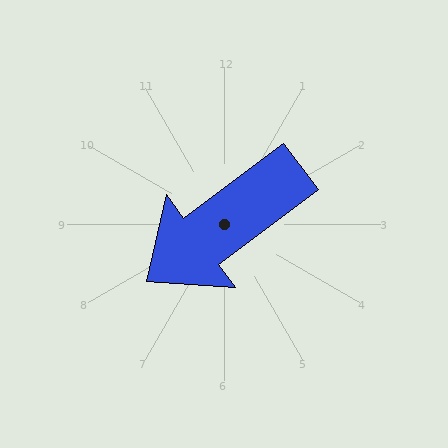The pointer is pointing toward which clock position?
Roughly 8 o'clock.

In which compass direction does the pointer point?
Southwest.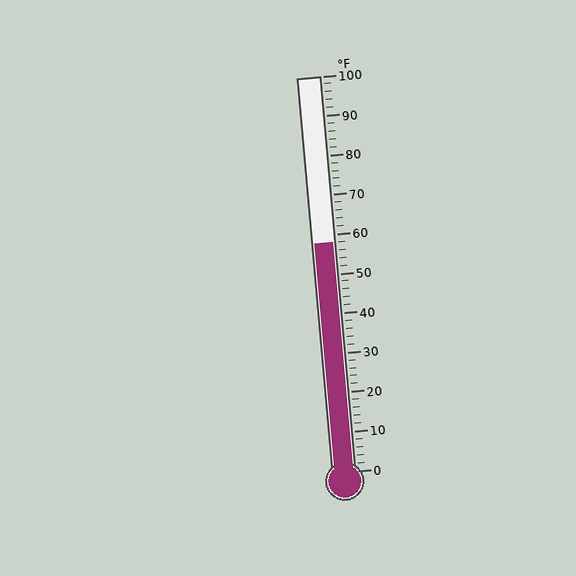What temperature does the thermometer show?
The thermometer shows approximately 58°F.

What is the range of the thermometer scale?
The thermometer scale ranges from 0°F to 100°F.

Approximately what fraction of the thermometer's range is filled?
The thermometer is filled to approximately 60% of its range.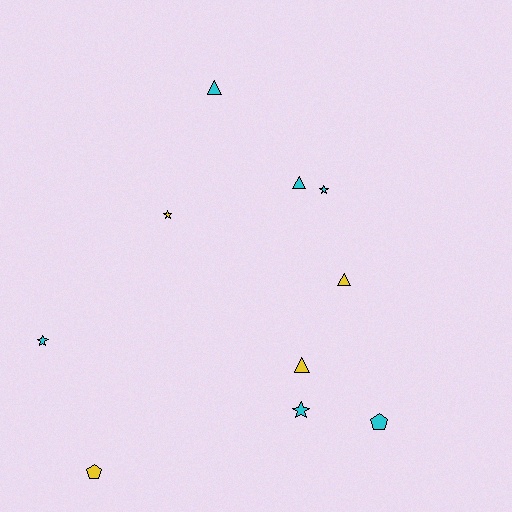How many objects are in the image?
There are 10 objects.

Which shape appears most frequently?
Star, with 4 objects.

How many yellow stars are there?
There is 1 yellow star.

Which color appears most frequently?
Cyan, with 6 objects.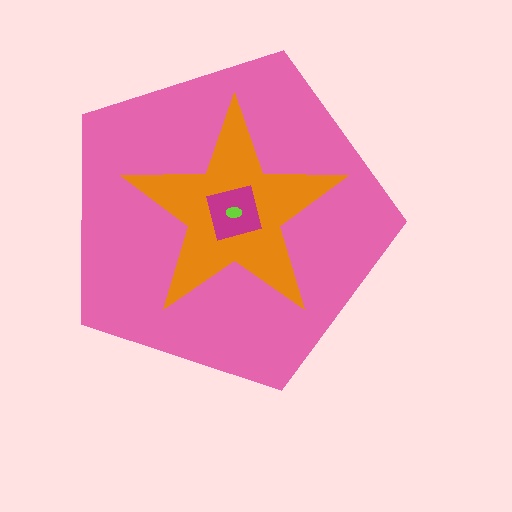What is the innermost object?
The lime ellipse.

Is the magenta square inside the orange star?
Yes.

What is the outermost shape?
The pink pentagon.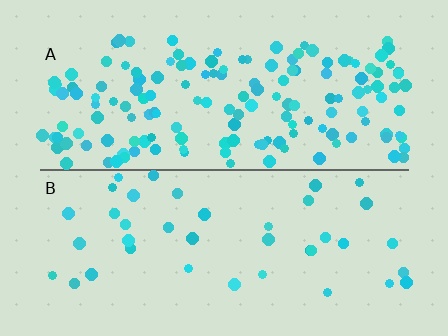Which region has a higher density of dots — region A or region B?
A (the top).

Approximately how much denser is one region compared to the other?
Approximately 3.9× — region A over region B.